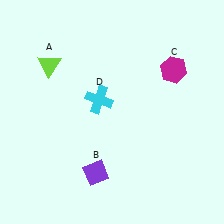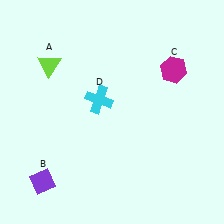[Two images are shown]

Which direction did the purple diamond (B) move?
The purple diamond (B) moved left.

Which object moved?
The purple diamond (B) moved left.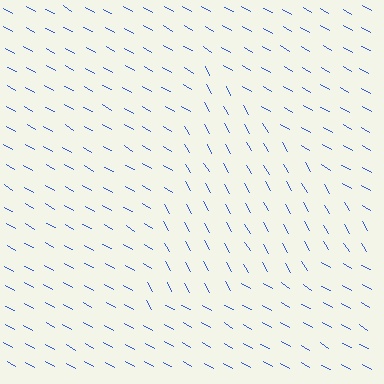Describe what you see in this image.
The image is filled with small blue line segments. A triangle region in the image has lines oriented differently from the surrounding lines, creating a visible texture boundary.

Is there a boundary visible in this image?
Yes, there is a texture boundary formed by a change in line orientation.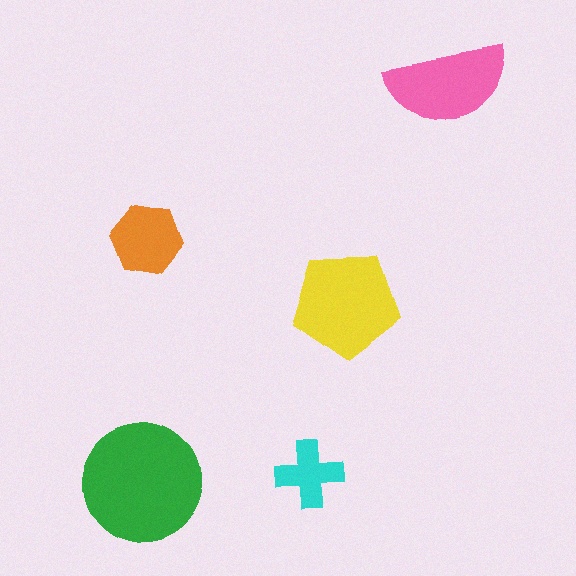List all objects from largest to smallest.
The green circle, the yellow pentagon, the pink semicircle, the orange hexagon, the cyan cross.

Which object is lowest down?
The green circle is bottommost.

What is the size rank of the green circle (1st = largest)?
1st.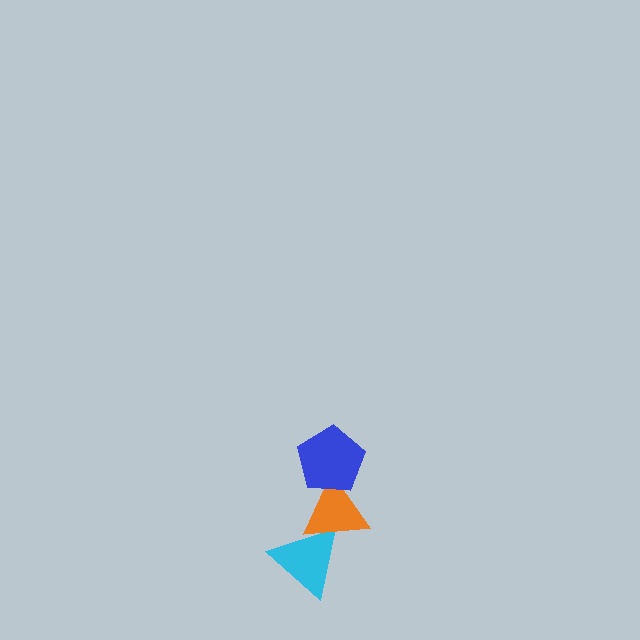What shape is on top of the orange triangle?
The blue pentagon is on top of the orange triangle.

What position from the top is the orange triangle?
The orange triangle is 2nd from the top.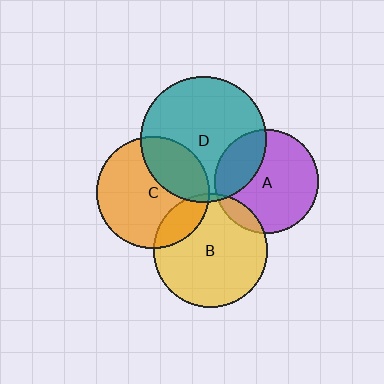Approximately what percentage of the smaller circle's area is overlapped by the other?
Approximately 30%.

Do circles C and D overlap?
Yes.